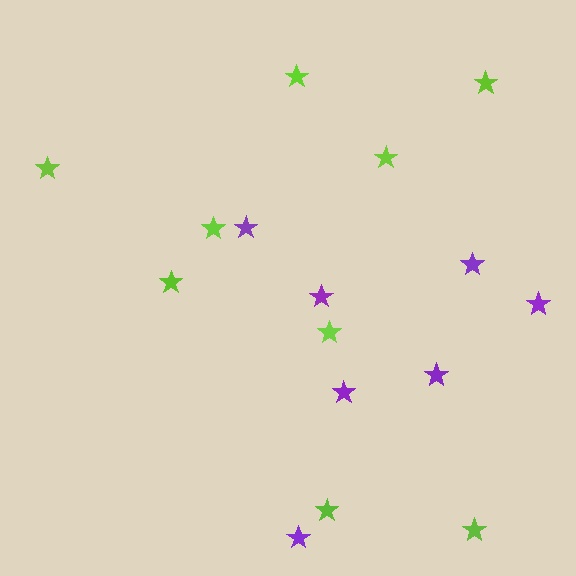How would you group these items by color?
There are 2 groups: one group of purple stars (7) and one group of lime stars (9).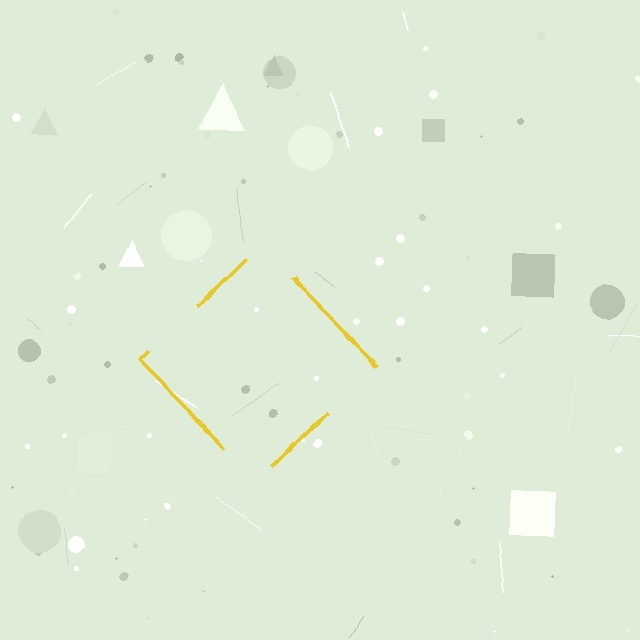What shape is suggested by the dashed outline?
The dashed outline suggests a diamond.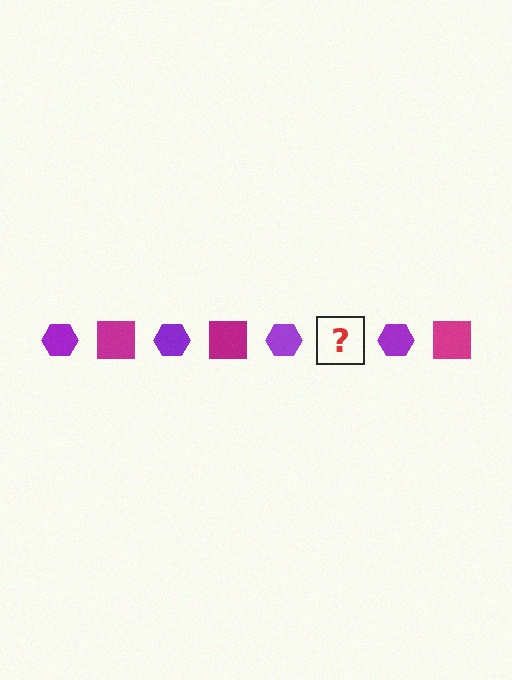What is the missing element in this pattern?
The missing element is a magenta square.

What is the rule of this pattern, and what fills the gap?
The rule is that the pattern alternates between purple hexagon and magenta square. The gap should be filled with a magenta square.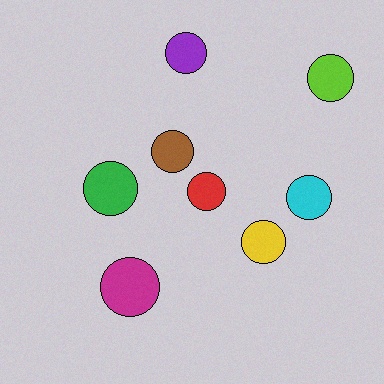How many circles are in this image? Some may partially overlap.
There are 8 circles.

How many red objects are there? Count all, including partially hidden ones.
There is 1 red object.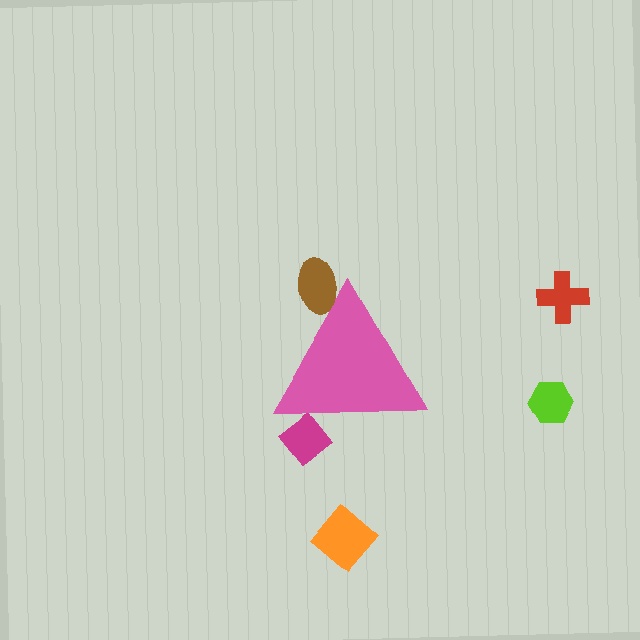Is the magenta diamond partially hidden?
Yes, the magenta diamond is partially hidden behind the pink triangle.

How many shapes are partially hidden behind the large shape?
2 shapes are partially hidden.